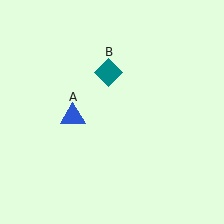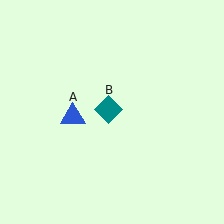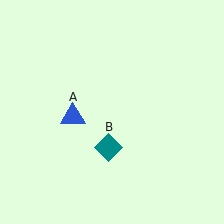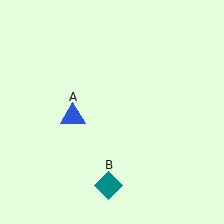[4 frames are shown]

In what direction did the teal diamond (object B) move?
The teal diamond (object B) moved down.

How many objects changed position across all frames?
1 object changed position: teal diamond (object B).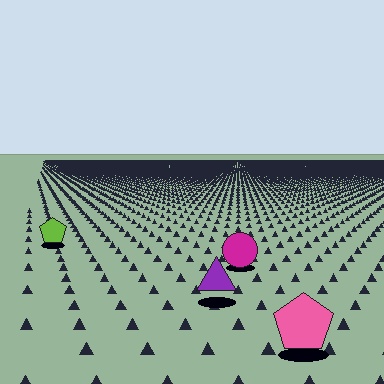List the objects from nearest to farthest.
From nearest to farthest: the pink pentagon, the purple triangle, the magenta circle, the lime pentagon.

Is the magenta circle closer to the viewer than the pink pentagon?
No. The pink pentagon is closer — you can tell from the texture gradient: the ground texture is coarser near it.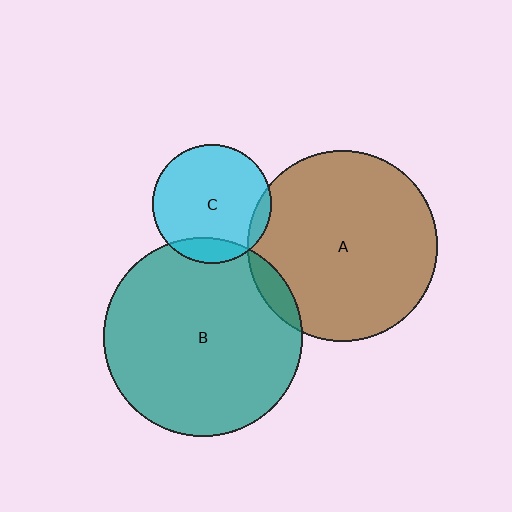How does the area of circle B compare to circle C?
Approximately 2.8 times.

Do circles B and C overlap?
Yes.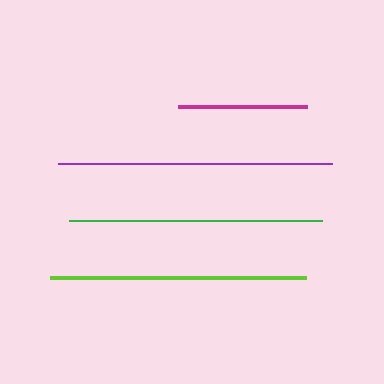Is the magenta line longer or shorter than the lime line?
The lime line is longer than the magenta line.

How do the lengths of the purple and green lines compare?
The purple and green lines are approximately the same length.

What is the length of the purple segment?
The purple segment is approximately 273 pixels long.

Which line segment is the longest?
The purple line is the longest at approximately 273 pixels.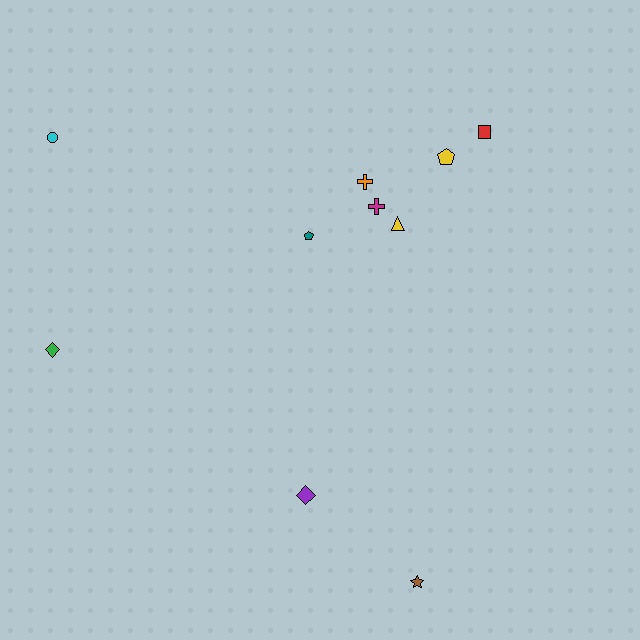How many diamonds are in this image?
There are 2 diamonds.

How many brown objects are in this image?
There is 1 brown object.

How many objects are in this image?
There are 10 objects.